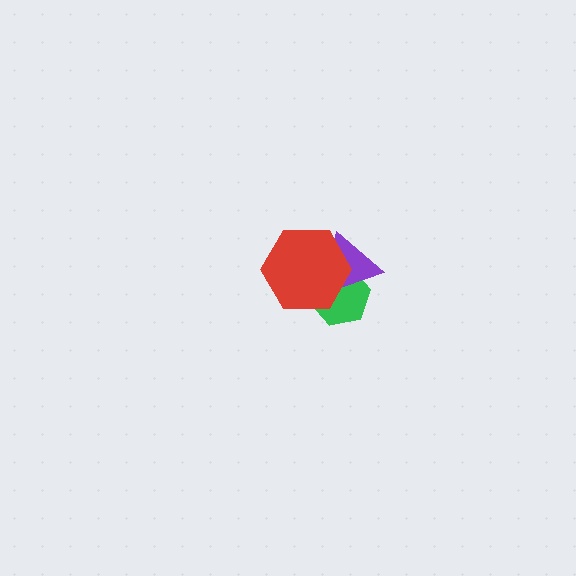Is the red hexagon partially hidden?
No, no other shape covers it.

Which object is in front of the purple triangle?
The red hexagon is in front of the purple triangle.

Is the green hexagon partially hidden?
Yes, it is partially covered by another shape.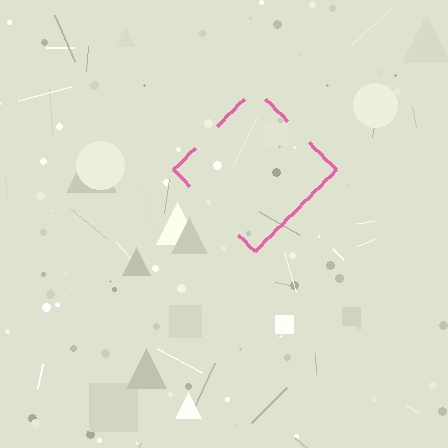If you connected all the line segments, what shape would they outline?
They would outline a diamond.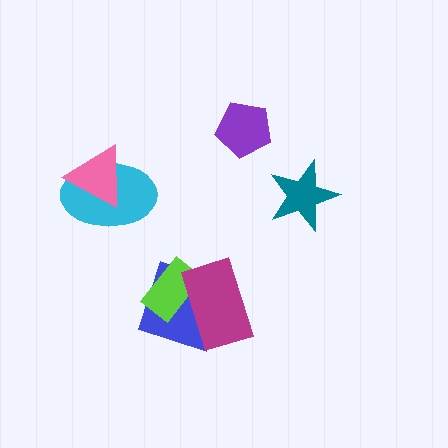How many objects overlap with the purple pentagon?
0 objects overlap with the purple pentagon.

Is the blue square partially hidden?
Yes, it is partially covered by another shape.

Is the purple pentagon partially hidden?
No, no other shape covers it.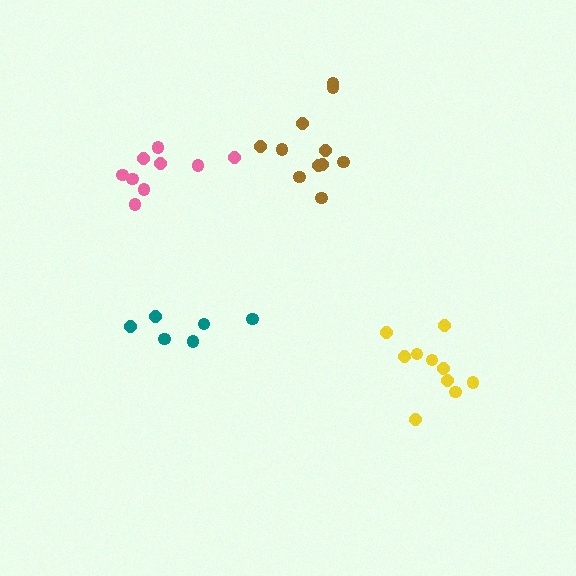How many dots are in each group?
Group 1: 6 dots, Group 2: 9 dots, Group 3: 11 dots, Group 4: 10 dots (36 total).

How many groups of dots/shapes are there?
There are 4 groups.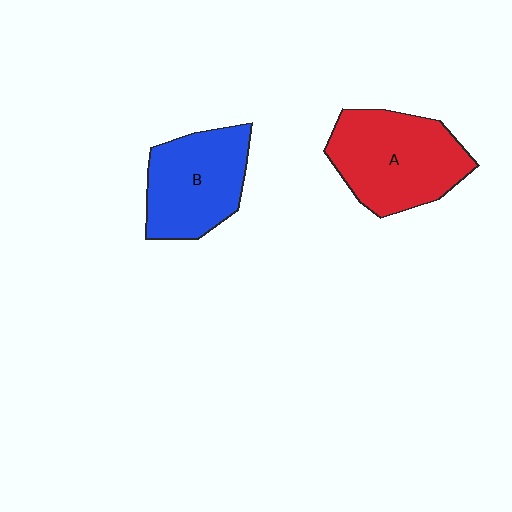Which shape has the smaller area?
Shape B (blue).